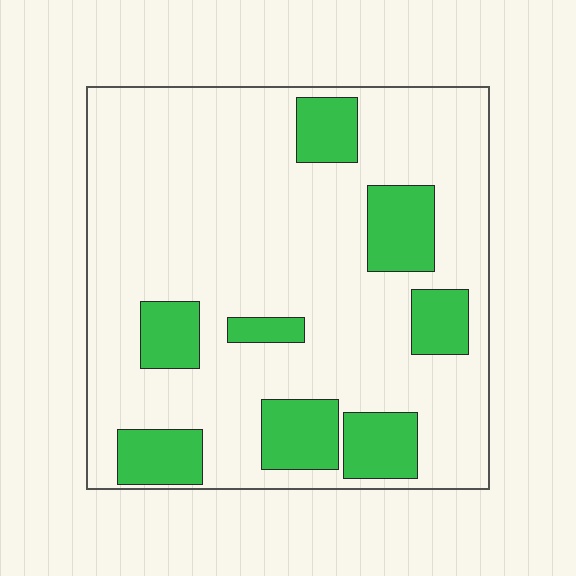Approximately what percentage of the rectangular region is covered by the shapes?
Approximately 20%.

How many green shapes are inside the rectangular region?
8.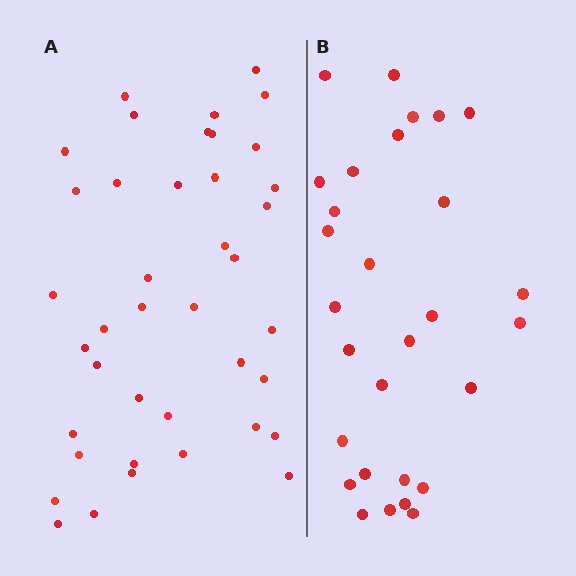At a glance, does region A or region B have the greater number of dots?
Region A (the left region) has more dots.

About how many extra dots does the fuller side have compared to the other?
Region A has roughly 12 or so more dots than region B.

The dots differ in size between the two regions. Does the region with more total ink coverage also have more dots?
No. Region B has more total ink coverage because its dots are larger, but region A actually contains more individual dots. Total area can be misleading — the number of items is what matters here.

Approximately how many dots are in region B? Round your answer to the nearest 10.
About 30 dots. (The exact count is 29, which rounds to 30.)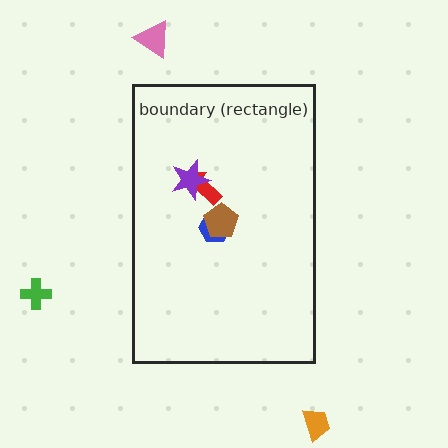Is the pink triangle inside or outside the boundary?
Outside.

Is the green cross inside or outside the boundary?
Outside.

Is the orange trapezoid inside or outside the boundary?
Outside.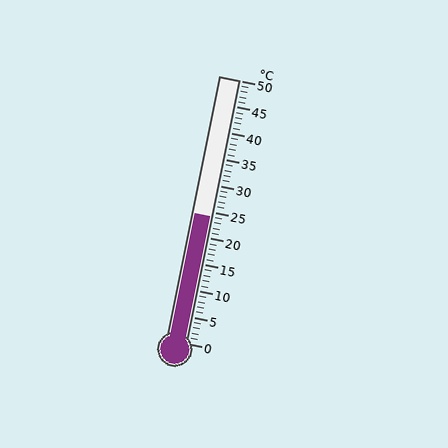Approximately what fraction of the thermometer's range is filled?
The thermometer is filled to approximately 50% of its range.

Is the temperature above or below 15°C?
The temperature is above 15°C.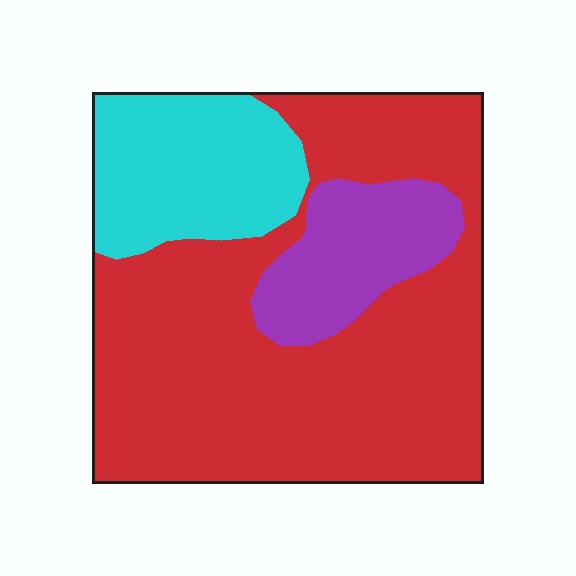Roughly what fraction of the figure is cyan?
Cyan covers roughly 20% of the figure.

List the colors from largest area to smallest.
From largest to smallest: red, cyan, purple.